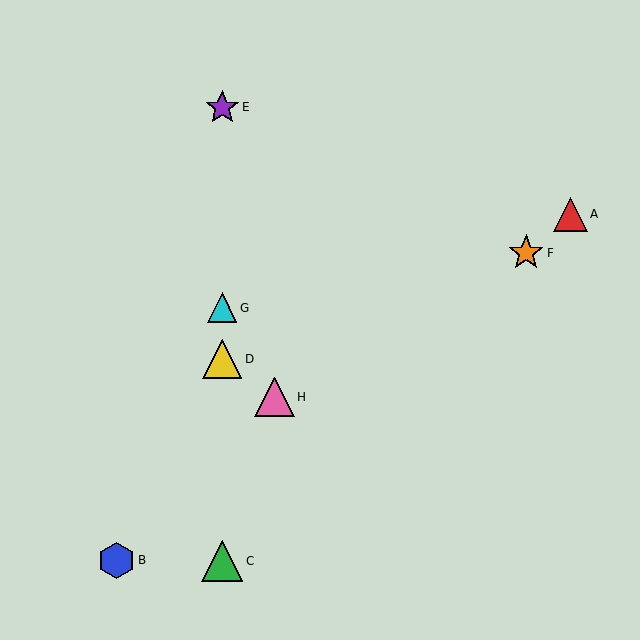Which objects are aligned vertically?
Objects C, D, E, G are aligned vertically.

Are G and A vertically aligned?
No, G is at x≈222 and A is at x≈570.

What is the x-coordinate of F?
Object F is at x≈526.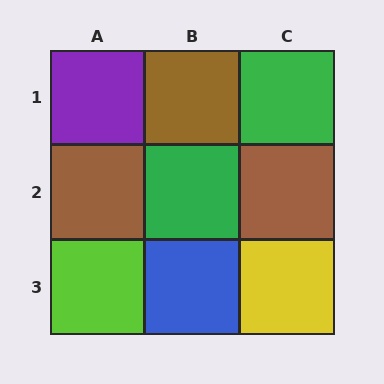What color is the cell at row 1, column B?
Brown.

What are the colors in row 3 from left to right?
Lime, blue, yellow.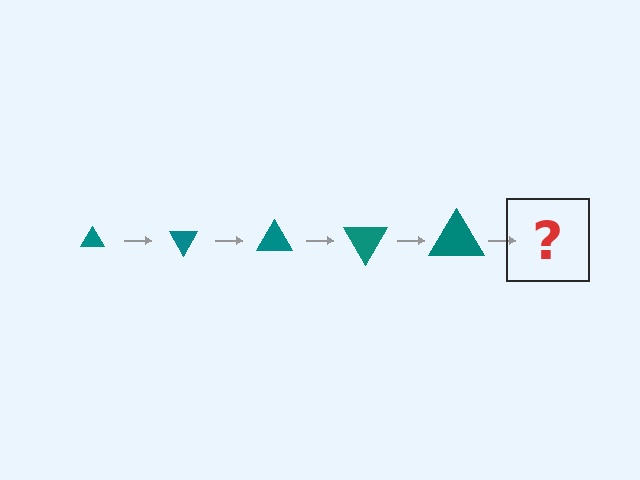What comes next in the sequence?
The next element should be a triangle, larger than the previous one and rotated 300 degrees from the start.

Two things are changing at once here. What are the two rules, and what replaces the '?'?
The two rules are that the triangle grows larger each step and it rotates 60 degrees each step. The '?' should be a triangle, larger than the previous one and rotated 300 degrees from the start.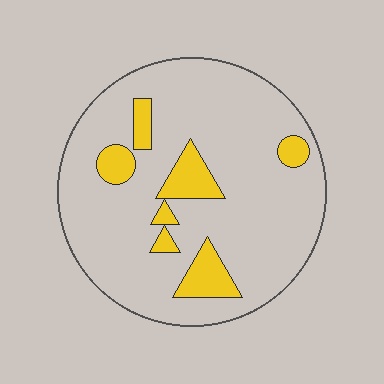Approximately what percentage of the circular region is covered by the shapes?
Approximately 15%.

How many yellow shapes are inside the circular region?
7.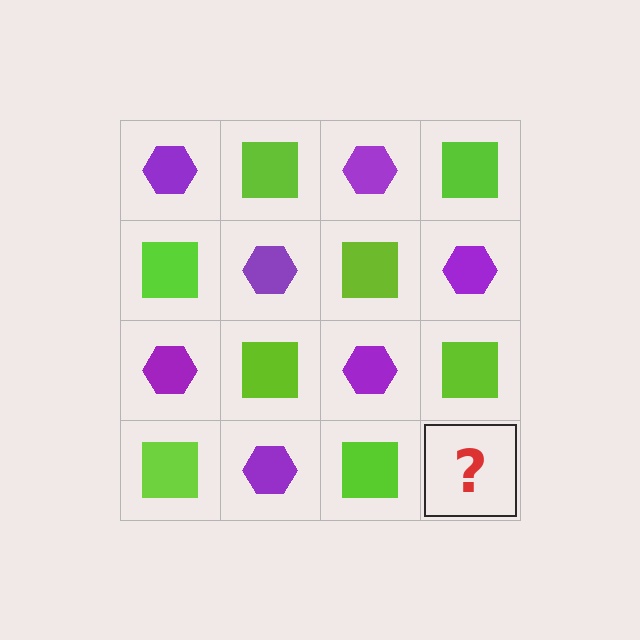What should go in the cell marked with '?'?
The missing cell should contain a purple hexagon.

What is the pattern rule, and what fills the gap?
The rule is that it alternates purple hexagon and lime square in a checkerboard pattern. The gap should be filled with a purple hexagon.